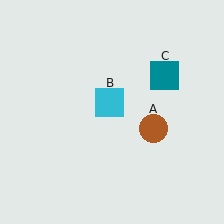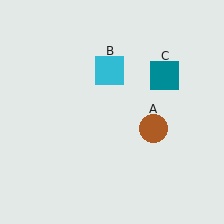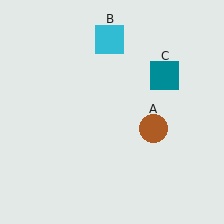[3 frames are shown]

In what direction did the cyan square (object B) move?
The cyan square (object B) moved up.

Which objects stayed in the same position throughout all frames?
Brown circle (object A) and teal square (object C) remained stationary.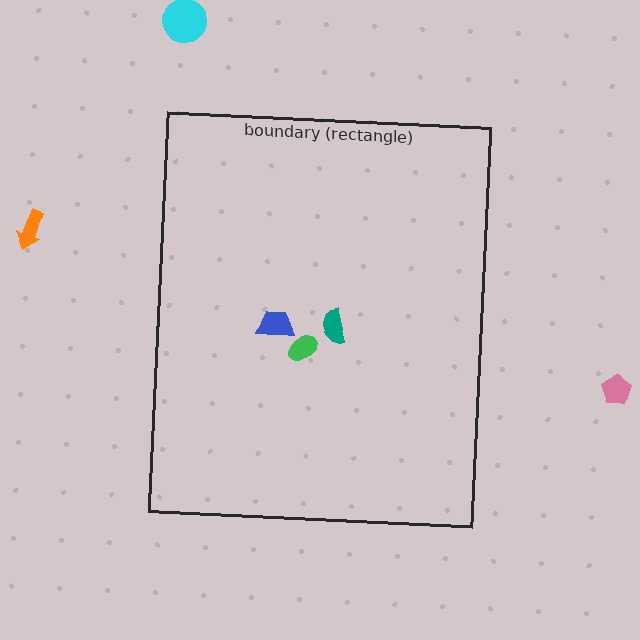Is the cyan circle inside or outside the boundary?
Outside.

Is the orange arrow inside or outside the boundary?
Outside.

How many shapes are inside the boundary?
3 inside, 3 outside.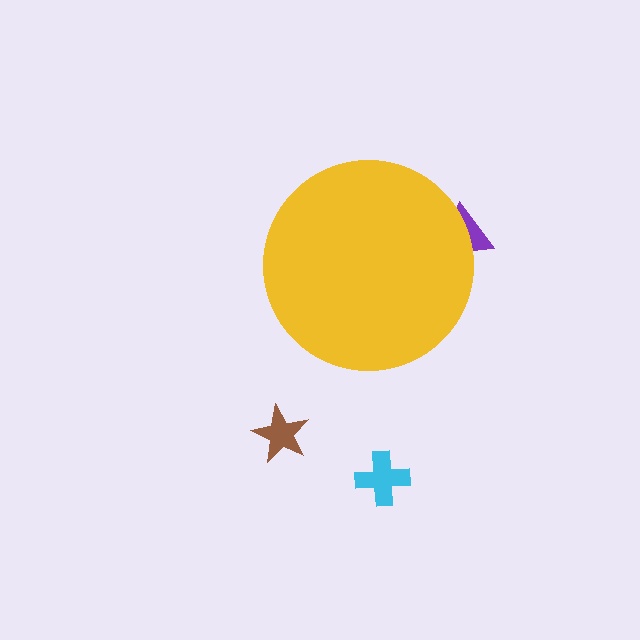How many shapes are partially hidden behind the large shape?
1 shape is partially hidden.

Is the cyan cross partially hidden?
No, the cyan cross is fully visible.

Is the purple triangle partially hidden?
Yes, the purple triangle is partially hidden behind the yellow circle.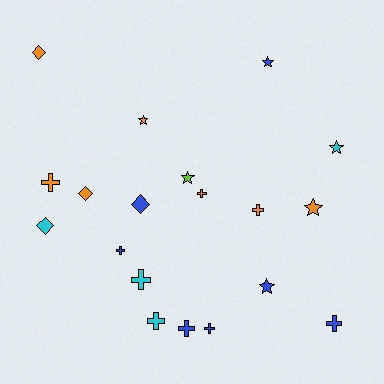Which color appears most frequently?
Orange, with 7 objects.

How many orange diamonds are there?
There are 2 orange diamonds.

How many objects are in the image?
There are 19 objects.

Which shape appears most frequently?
Cross, with 9 objects.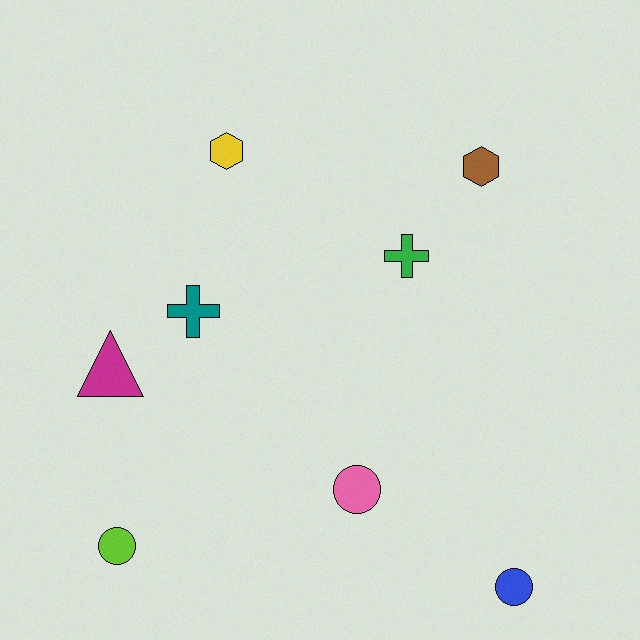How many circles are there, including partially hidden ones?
There are 3 circles.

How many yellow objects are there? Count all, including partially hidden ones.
There is 1 yellow object.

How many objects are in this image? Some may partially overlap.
There are 8 objects.